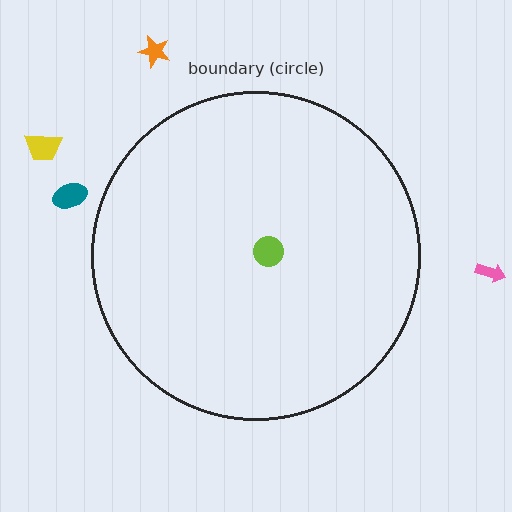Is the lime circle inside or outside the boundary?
Inside.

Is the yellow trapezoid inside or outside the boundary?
Outside.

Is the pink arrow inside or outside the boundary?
Outside.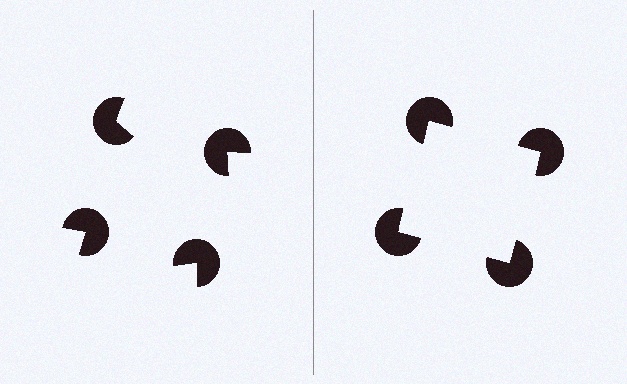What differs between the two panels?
The pac-man discs are positioned identically on both sides; only the wedge orientations differ. On the right they align to a square; on the left they are misaligned.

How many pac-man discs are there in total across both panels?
8 — 4 on each side.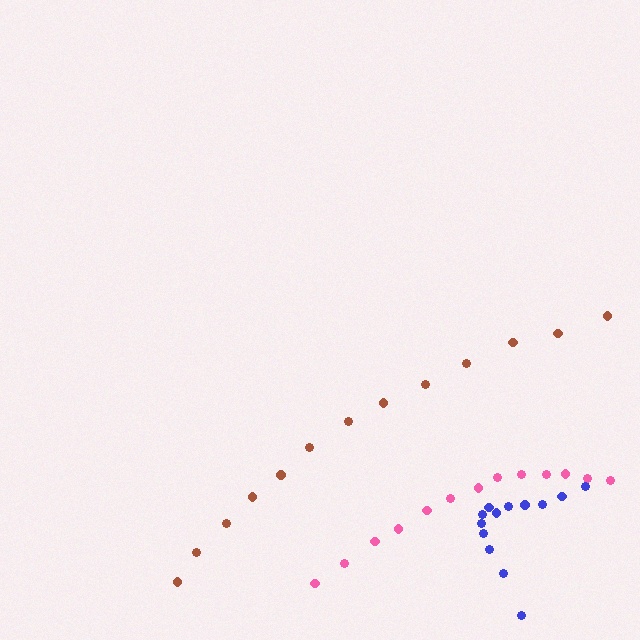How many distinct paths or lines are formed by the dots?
There are 3 distinct paths.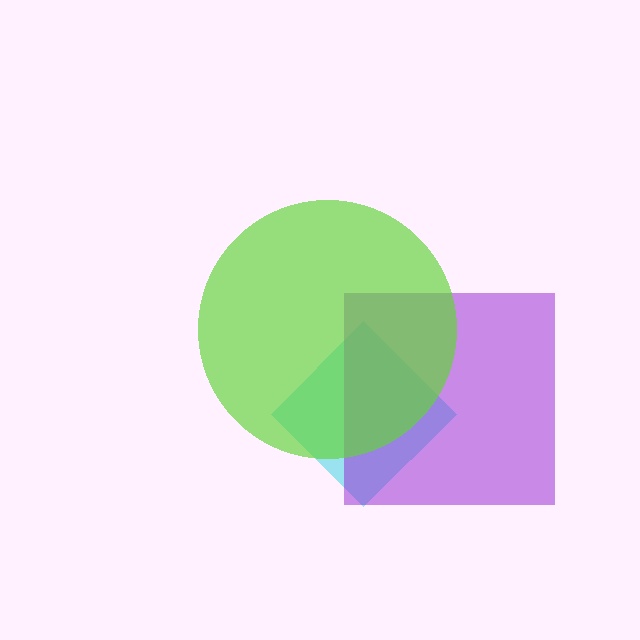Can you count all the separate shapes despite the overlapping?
Yes, there are 3 separate shapes.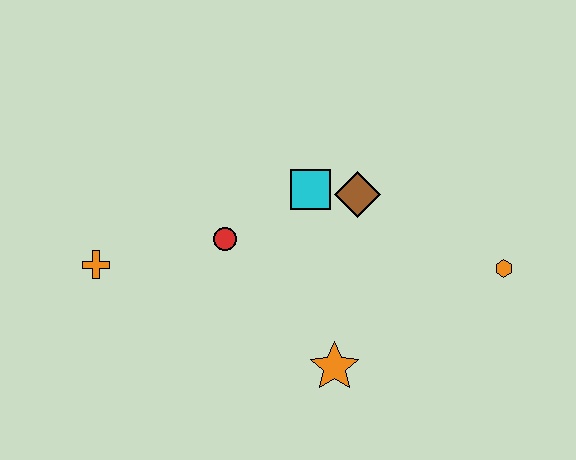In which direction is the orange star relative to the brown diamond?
The orange star is below the brown diamond.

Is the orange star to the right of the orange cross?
Yes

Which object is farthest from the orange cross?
The orange hexagon is farthest from the orange cross.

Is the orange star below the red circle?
Yes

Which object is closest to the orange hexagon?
The brown diamond is closest to the orange hexagon.